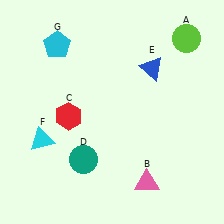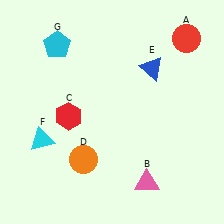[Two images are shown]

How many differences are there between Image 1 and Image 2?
There are 2 differences between the two images.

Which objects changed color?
A changed from lime to red. D changed from teal to orange.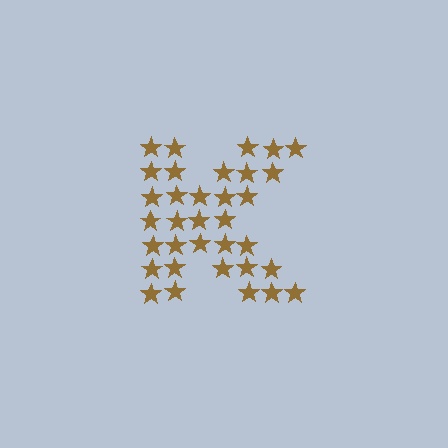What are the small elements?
The small elements are stars.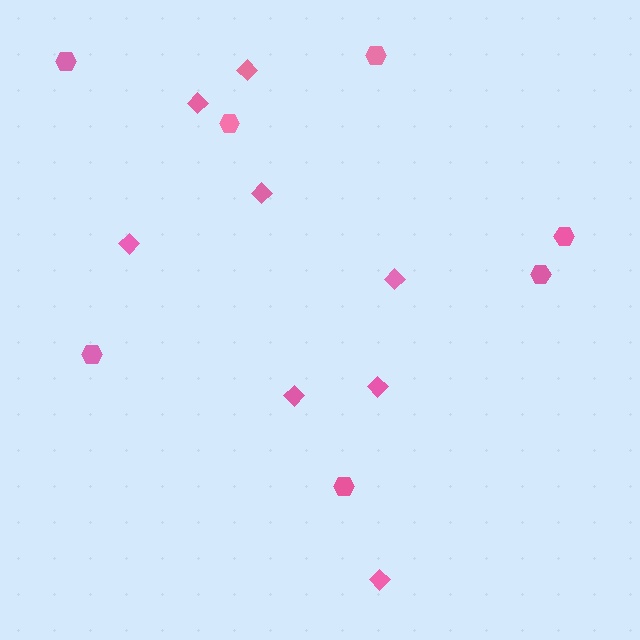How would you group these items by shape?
There are 2 groups: one group of hexagons (7) and one group of diamonds (8).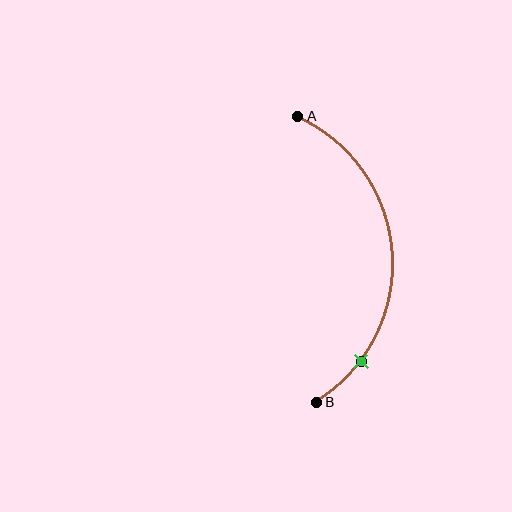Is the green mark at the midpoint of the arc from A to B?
No. The green mark lies on the arc but is closer to endpoint B. The arc midpoint would be at the point on the curve equidistant along the arc from both A and B.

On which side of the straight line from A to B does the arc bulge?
The arc bulges to the right of the straight line connecting A and B.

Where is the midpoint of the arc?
The arc midpoint is the point on the curve farthest from the straight line joining A and B. It sits to the right of that line.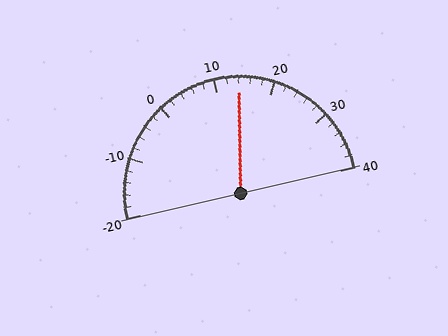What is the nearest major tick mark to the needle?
The nearest major tick mark is 10.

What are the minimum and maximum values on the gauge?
The gauge ranges from -20 to 40.